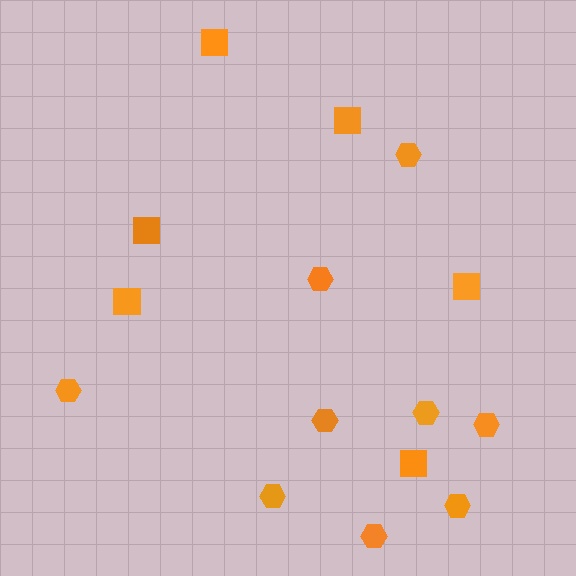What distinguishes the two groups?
There are 2 groups: one group of hexagons (9) and one group of squares (6).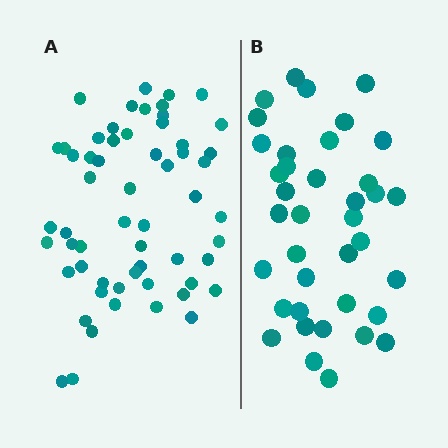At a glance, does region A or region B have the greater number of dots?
Region A (the left region) has more dots.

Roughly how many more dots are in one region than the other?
Region A has approximately 20 more dots than region B.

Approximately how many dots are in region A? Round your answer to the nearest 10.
About 60 dots. (The exact count is 58, which rounds to 60.)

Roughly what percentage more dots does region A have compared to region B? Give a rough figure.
About 55% more.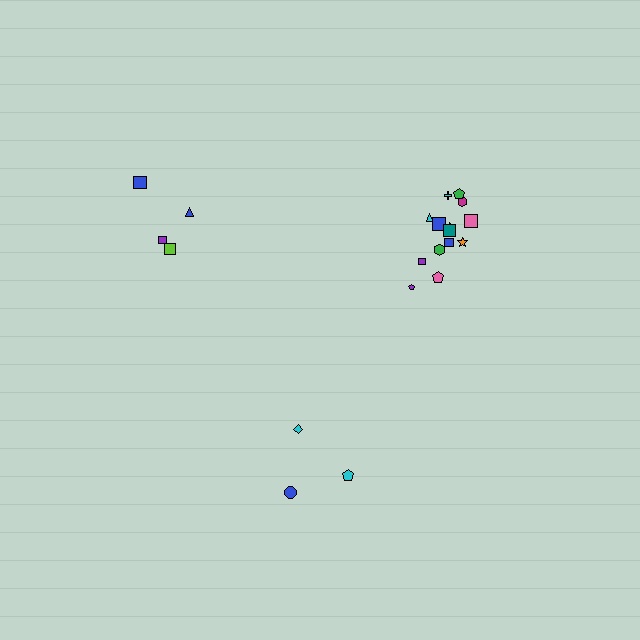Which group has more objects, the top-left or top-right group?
The top-right group.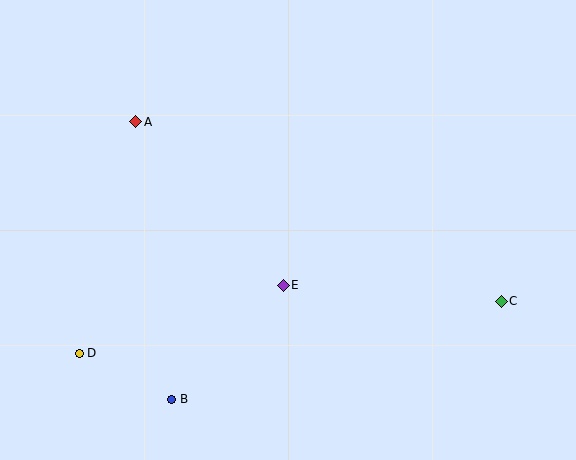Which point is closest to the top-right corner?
Point C is closest to the top-right corner.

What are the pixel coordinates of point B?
Point B is at (172, 399).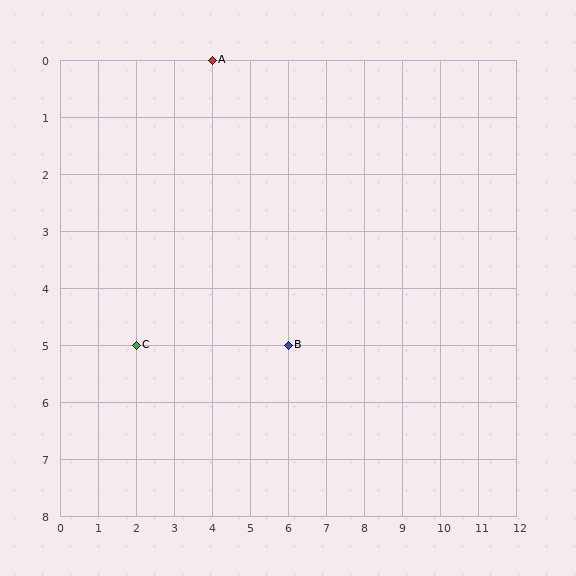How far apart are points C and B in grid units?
Points C and B are 4 columns apart.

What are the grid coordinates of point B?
Point B is at grid coordinates (6, 5).